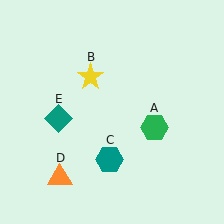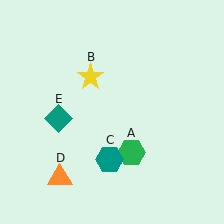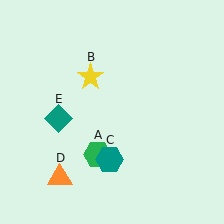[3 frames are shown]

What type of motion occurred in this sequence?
The green hexagon (object A) rotated clockwise around the center of the scene.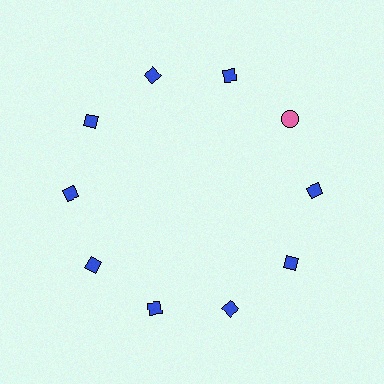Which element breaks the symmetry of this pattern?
The pink circle at roughly the 2 o'clock position breaks the symmetry. All other shapes are blue diamonds.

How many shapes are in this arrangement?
There are 10 shapes arranged in a ring pattern.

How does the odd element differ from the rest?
It differs in both color (pink instead of blue) and shape (circle instead of diamond).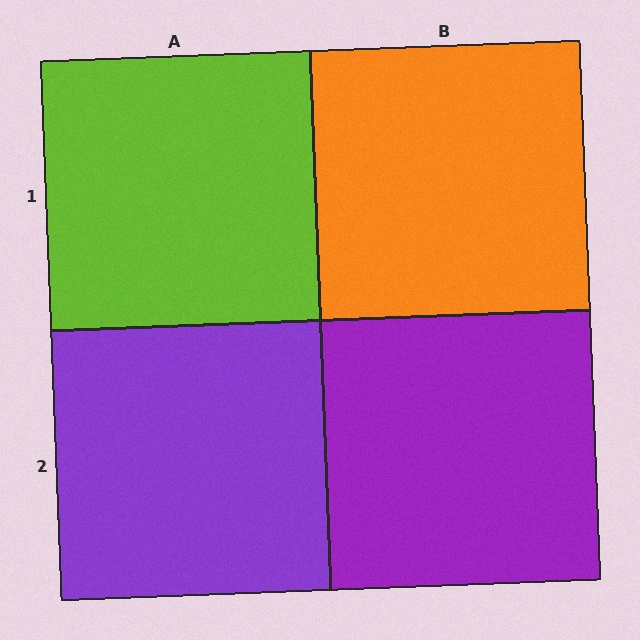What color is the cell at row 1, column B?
Orange.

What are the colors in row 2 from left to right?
Purple, purple.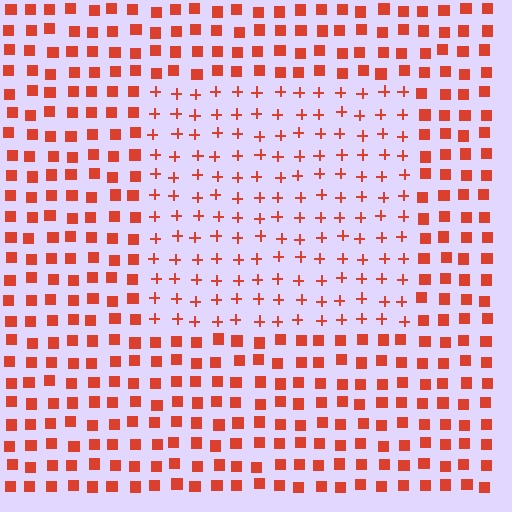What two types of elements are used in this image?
The image uses plus signs inside the rectangle region and squares outside it.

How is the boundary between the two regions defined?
The boundary is defined by a change in element shape: plus signs inside vs. squares outside. All elements share the same color and spacing.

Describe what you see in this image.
The image is filled with small red elements arranged in a uniform grid. A rectangle-shaped region contains plus signs, while the surrounding area contains squares. The boundary is defined purely by the change in element shape.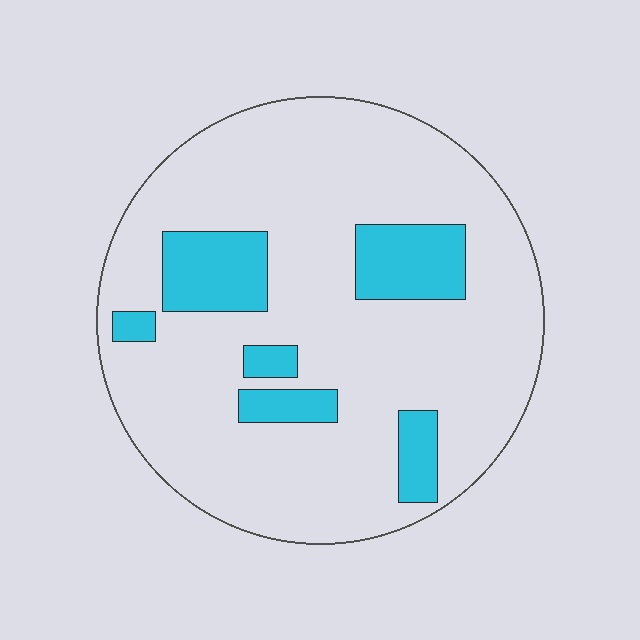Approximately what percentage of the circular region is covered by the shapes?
Approximately 15%.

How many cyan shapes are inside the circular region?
6.